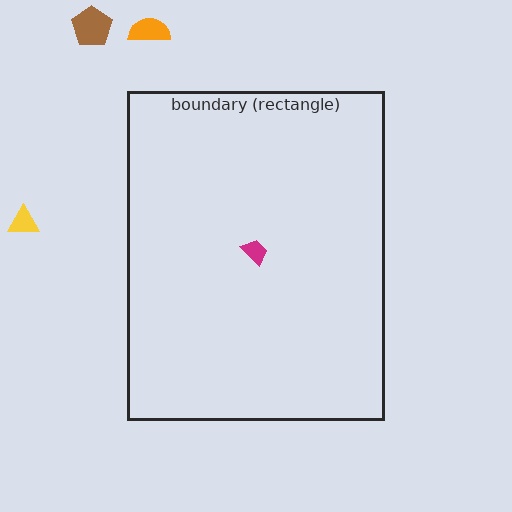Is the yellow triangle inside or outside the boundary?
Outside.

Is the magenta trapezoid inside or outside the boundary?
Inside.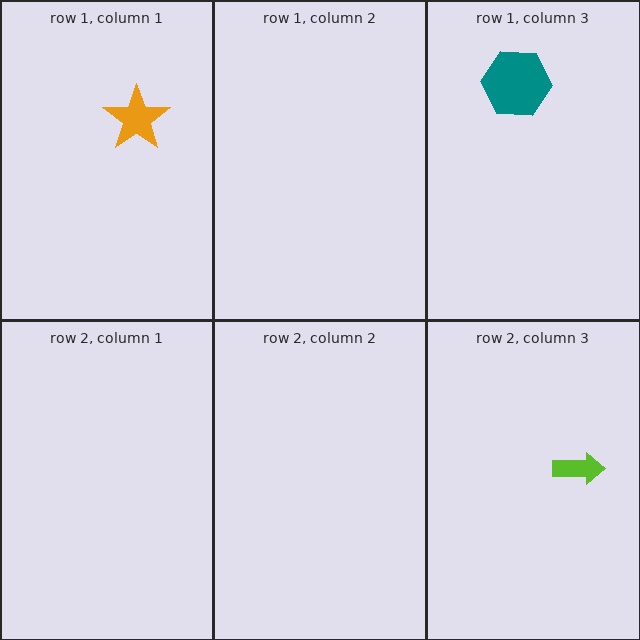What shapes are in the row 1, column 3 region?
The teal hexagon.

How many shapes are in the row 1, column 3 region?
1.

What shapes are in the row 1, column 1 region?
The orange star.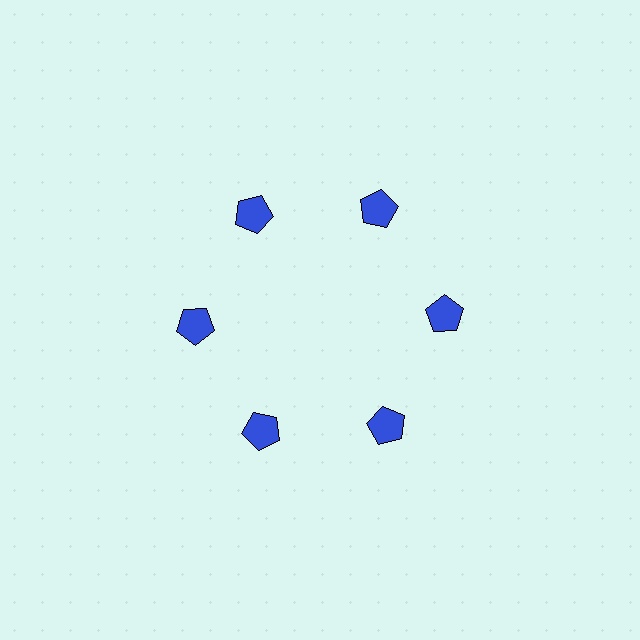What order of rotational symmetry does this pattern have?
This pattern has 6-fold rotational symmetry.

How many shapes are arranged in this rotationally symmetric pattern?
There are 6 shapes, arranged in 6 groups of 1.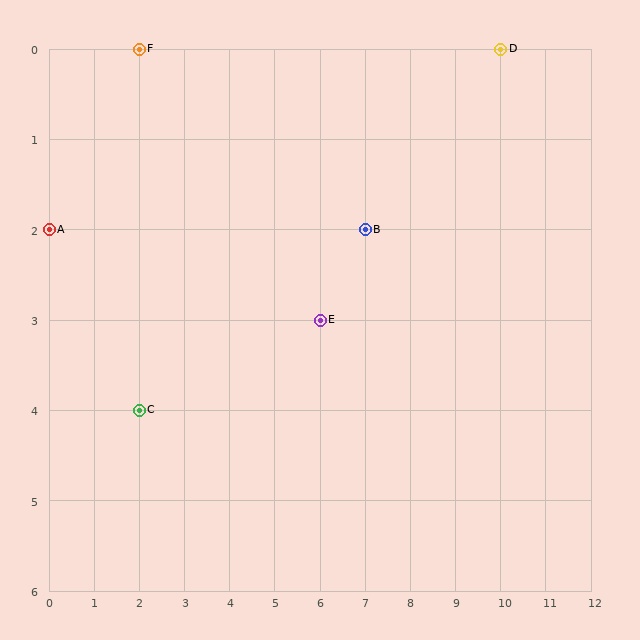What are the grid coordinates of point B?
Point B is at grid coordinates (7, 2).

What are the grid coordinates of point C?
Point C is at grid coordinates (2, 4).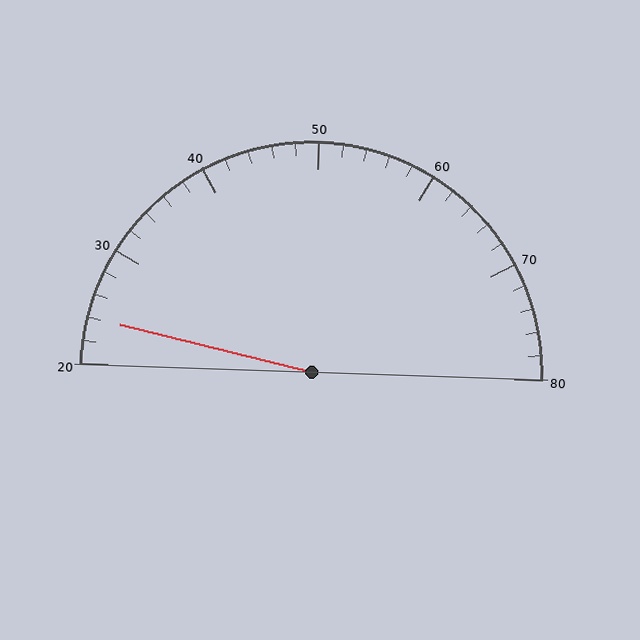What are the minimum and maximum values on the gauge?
The gauge ranges from 20 to 80.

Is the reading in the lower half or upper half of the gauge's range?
The reading is in the lower half of the range (20 to 80).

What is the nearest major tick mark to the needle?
The nearest major tick mark is 20.